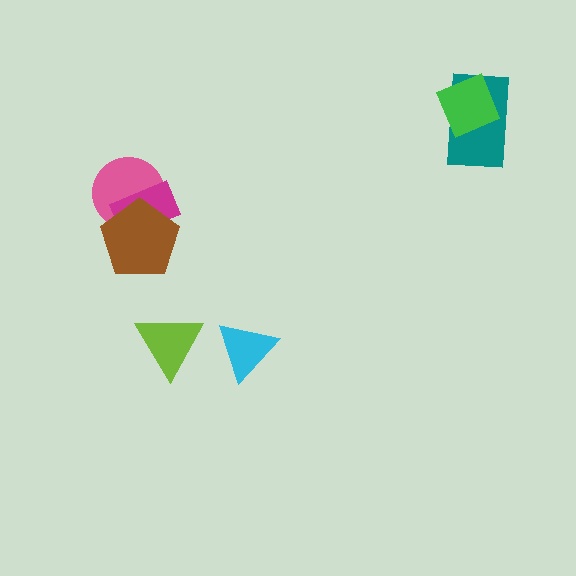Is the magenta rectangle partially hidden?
Yes, it is partially covered by another shape.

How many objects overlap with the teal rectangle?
1 object overlaps with the teal rectangle.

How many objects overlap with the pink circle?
2 objects overlap with the pink circle.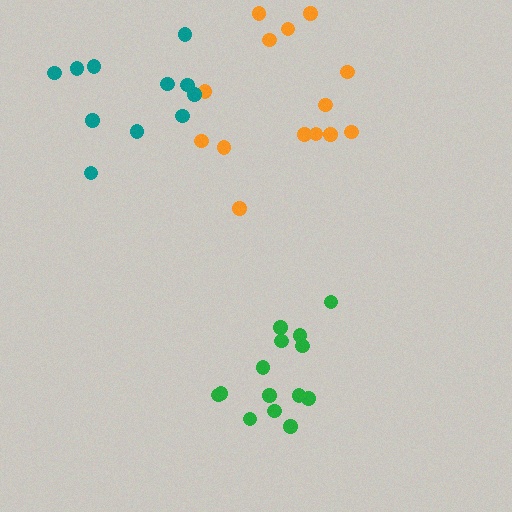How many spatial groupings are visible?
There are 3 spatial groupings.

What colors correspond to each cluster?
The clusters are colored: orange, teal, green.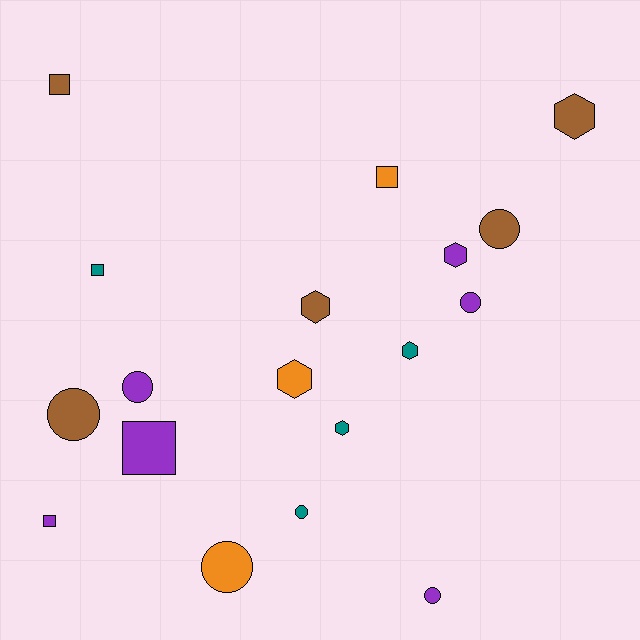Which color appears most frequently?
Purple, with 6 objects.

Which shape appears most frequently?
Circle, with 7 objects.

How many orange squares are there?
There is 1 orange square.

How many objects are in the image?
There are 18 objects.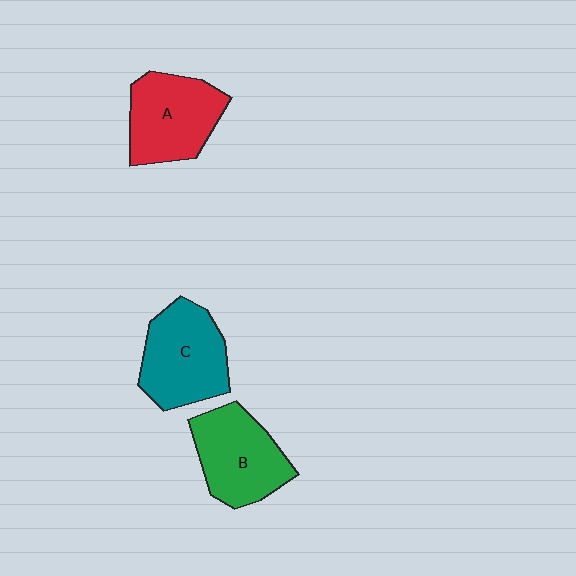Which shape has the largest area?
Shape C (teal).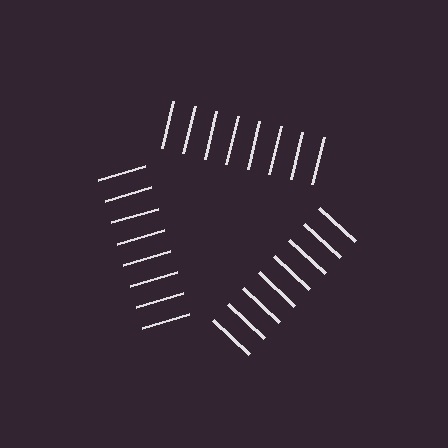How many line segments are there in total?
24 — 8 along each of the 3 edges.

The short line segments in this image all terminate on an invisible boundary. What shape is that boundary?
An illusory triangle — the line segments terminate on its edges but no continuous stroke is drawn.